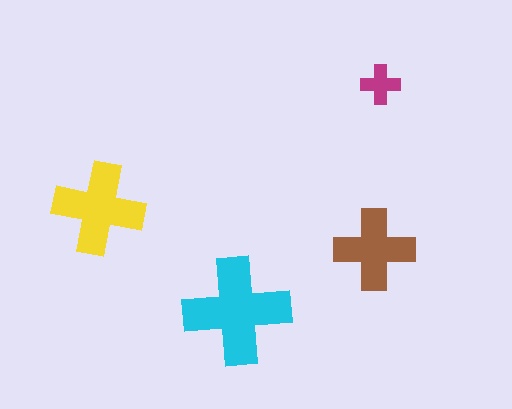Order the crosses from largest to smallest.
the cyan one, the yellow one, the brown one, the magenta one.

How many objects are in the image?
There are 4 objects in the image.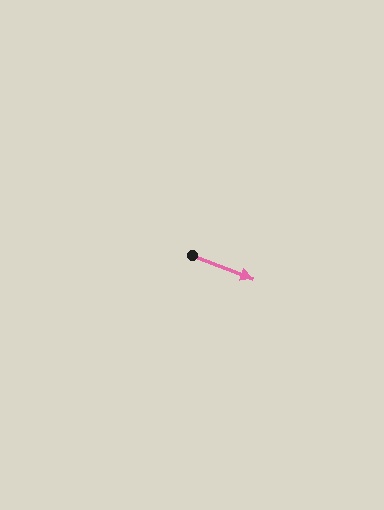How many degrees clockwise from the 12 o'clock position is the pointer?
Approximately 112 degrees.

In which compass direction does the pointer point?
East.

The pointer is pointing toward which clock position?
Roughly 4 o'clock.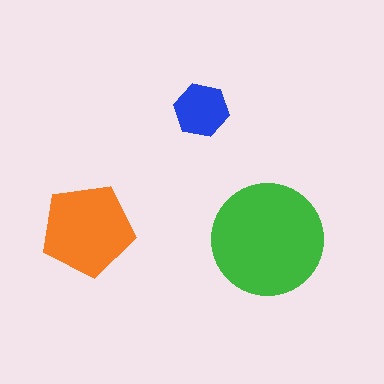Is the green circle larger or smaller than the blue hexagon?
Larger.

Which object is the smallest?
The blue hexagon.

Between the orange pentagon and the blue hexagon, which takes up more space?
The orange pentagon.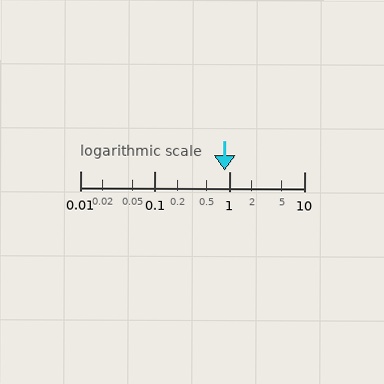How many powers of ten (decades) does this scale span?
The scale spans 3 decades, from 0.01 to 10.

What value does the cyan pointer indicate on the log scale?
The pointer indicates approximately 0.86.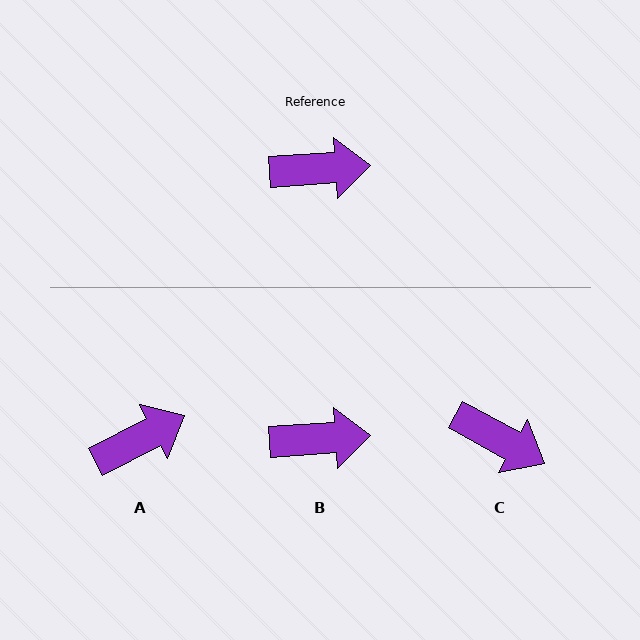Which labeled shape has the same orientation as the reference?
B.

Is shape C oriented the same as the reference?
No, it is off by about 33 degrees.